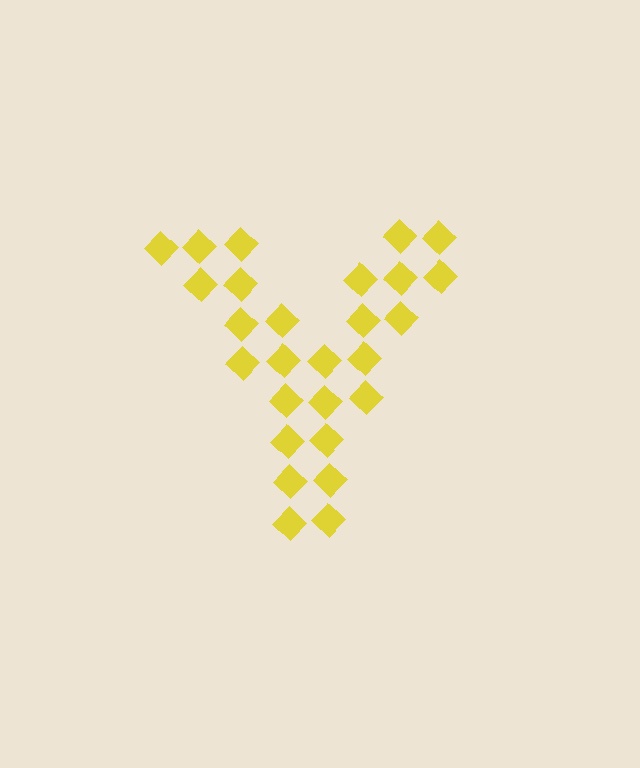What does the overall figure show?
The overall figure shows the letter Y.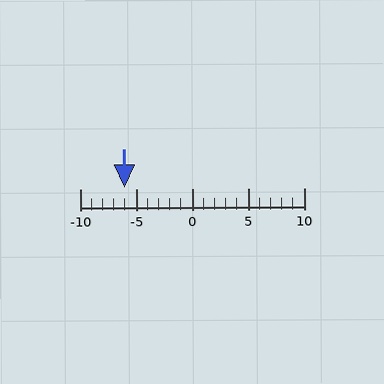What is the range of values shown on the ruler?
The ruler shows values from -10 to 10.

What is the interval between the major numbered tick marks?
The major tick marks are spaced 5 units apart.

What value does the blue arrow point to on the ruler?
The blue arrow points to approximately -6.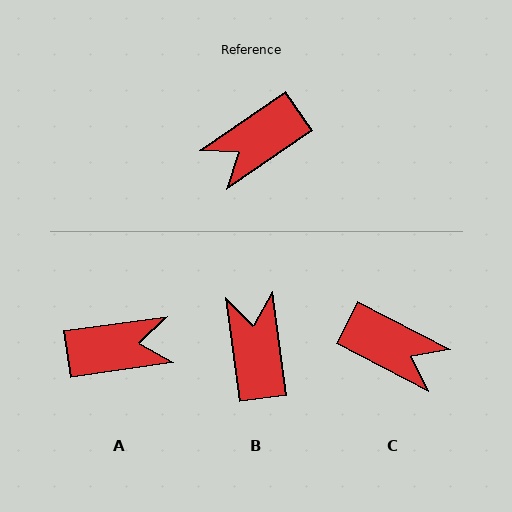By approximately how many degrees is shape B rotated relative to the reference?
Approximately 117 degrees clockwise.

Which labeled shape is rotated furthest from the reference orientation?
A, about 153 degrees away.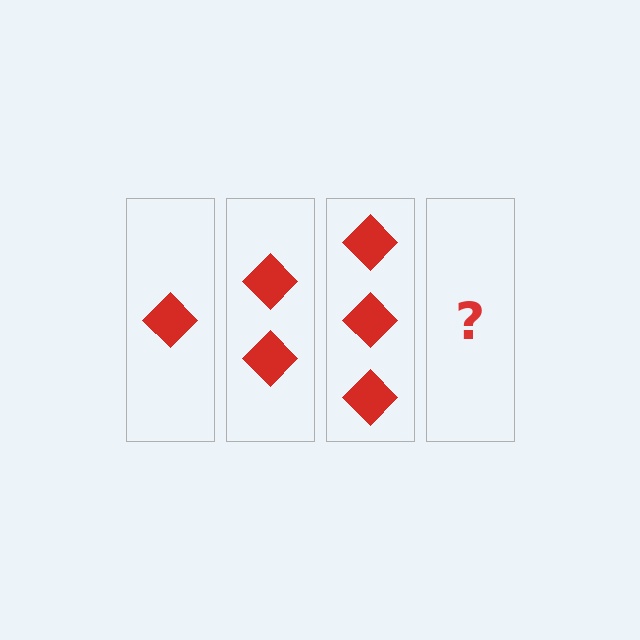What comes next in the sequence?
The next element should be 4 diamonds.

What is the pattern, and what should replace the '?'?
The pattern is that each step adds one more diamond. The '?' should be 4 diamonds.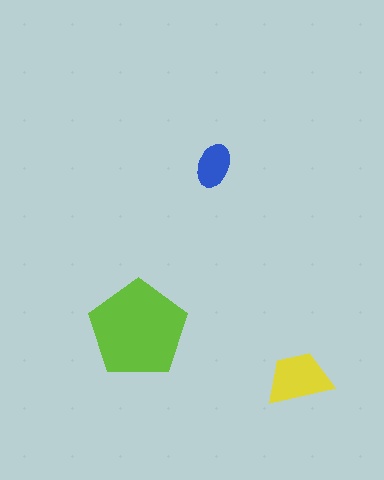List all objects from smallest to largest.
The blue ellipse, the yellow trapezoid, the lime pentagon.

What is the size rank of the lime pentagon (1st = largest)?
1st.